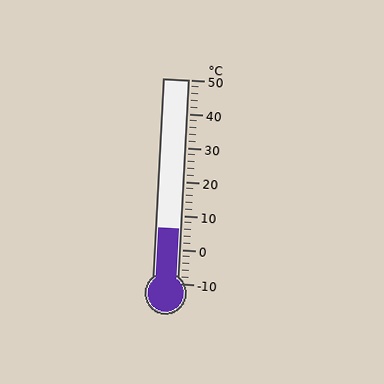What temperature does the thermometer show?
The thermometer shows approximately 6°C.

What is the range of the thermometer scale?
The thermometer scale ranges from -10°C to 50°C.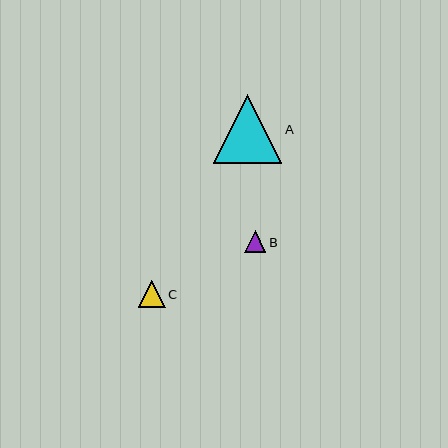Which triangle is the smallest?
Triangle B is the smallest with a size of approximately 22 pixels.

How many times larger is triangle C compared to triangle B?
Triangle C is approximately 1.3 times the size of triangle B.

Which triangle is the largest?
Triangle A is the largest with a size of approximately 68 pixels.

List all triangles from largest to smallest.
From largest to smallest: A, C, B.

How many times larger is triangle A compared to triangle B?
Triangle A is approximately 3.2 times the size of triangle B.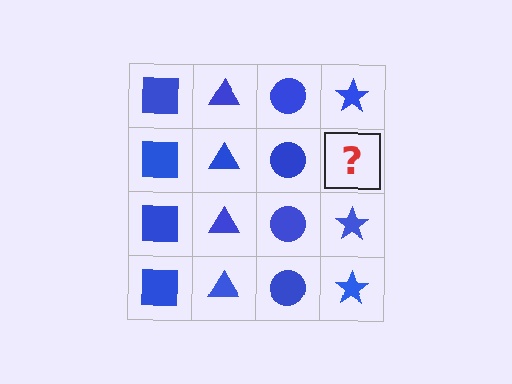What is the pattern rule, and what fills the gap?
The rule is that each column has a consistent shape. The gap should be filled with a blue star.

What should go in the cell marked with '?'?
The missing cell should contain a blue star.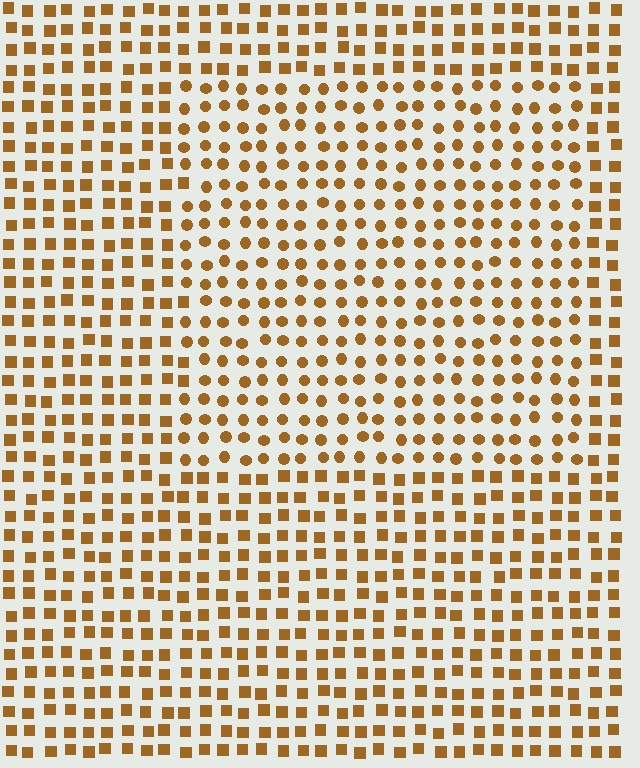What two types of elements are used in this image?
The image uses circles inside the rectangle region and squares outside it.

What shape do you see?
I see a rectangle.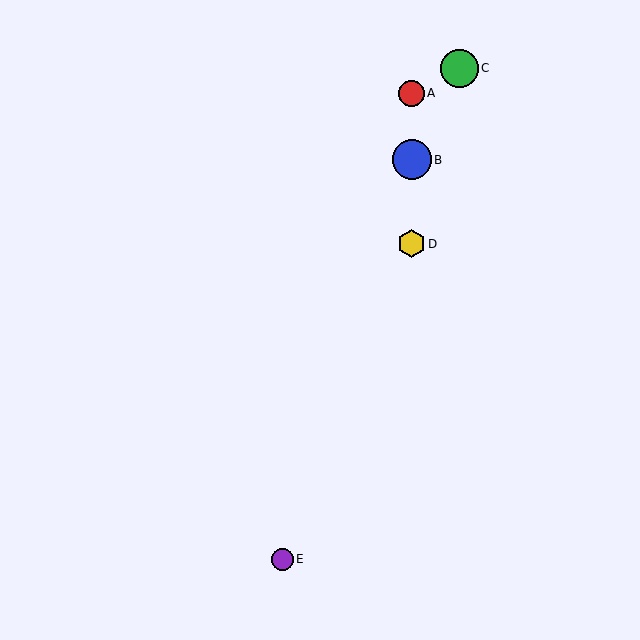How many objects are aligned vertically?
3 objects (A, B, D) are aligned vertically.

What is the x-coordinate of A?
Object A is at x≈412.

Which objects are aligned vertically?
Objects A, B, D are aligned vertically.